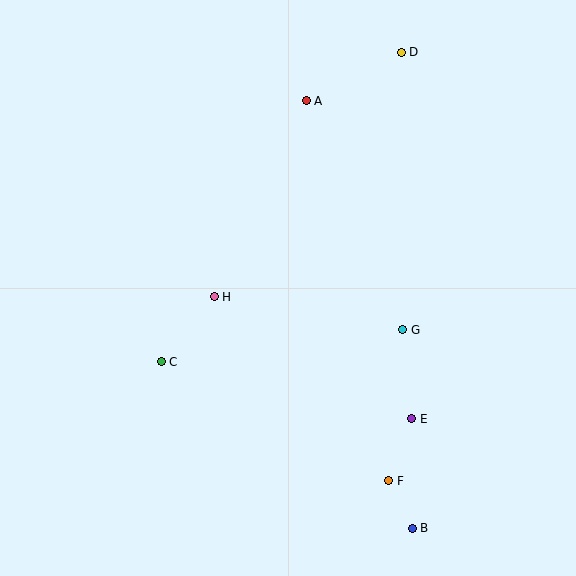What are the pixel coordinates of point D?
Point D is at (401, 52).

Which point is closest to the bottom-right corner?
Point B is closest to the bottom-right corner.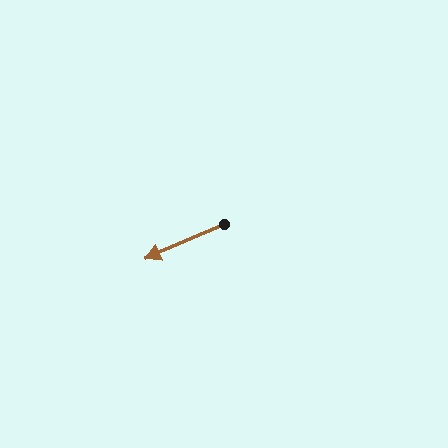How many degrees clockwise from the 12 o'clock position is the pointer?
Approximately 246 degrees.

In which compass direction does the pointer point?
Southwest.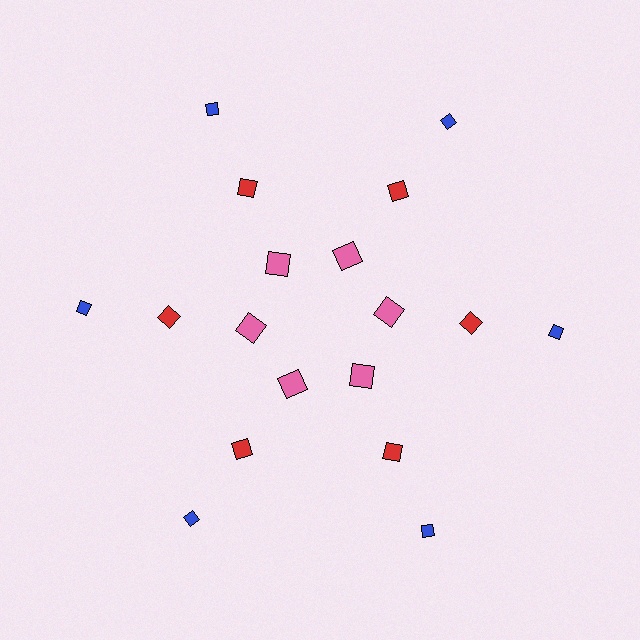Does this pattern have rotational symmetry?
Yes, this pattern has 6-fold rotational symmetry. It looks the same after rotating 60 degrees around the center.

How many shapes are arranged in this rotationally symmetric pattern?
There are 18 shapes, arranged in 6 groups of 3.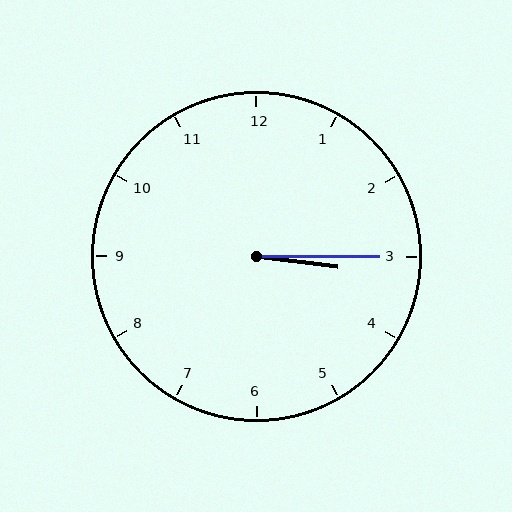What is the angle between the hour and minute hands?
Approximately 8 degrees.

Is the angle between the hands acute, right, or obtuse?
It is acute.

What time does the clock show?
3:15.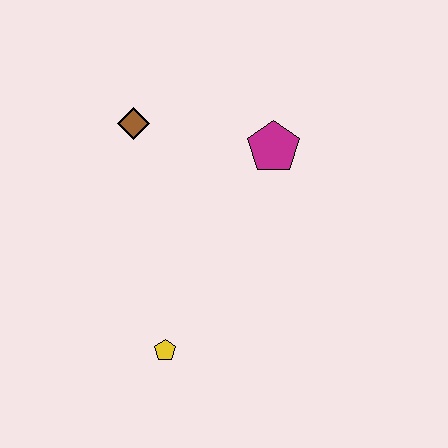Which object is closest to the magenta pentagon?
The brown diamond is closest to the magenta pentagon.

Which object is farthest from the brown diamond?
The yellow pentagon is farthest from the brown diamond.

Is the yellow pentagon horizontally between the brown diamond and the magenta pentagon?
Yes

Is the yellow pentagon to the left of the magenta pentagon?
Yes